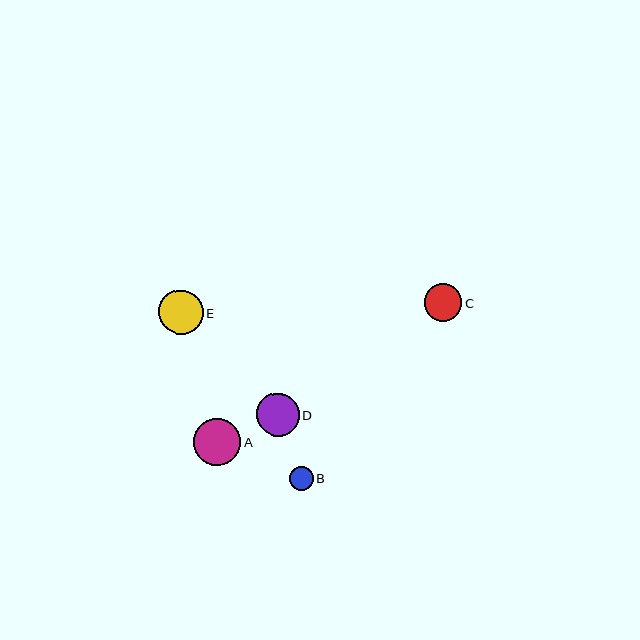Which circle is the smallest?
Circle B is the smallest with a size of approximately 24 pixels.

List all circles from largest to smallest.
From largest to smallest: A, E, D, C, B.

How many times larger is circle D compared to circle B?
Circle D is approximately 1.8 times the size of circle B.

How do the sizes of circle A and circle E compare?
Circle A and circle E are approximately the same size.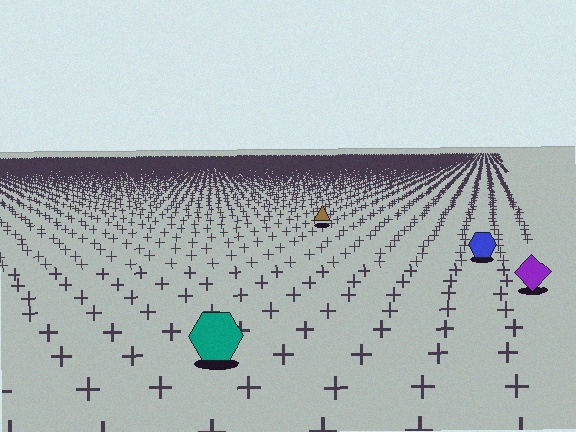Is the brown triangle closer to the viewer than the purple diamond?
No. The purple diamond is closer — you can tell from the texture gradient: the ground texture is coarser near it.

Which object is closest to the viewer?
The teal hexagon is closest. The texture marks near it are larger and more spread out.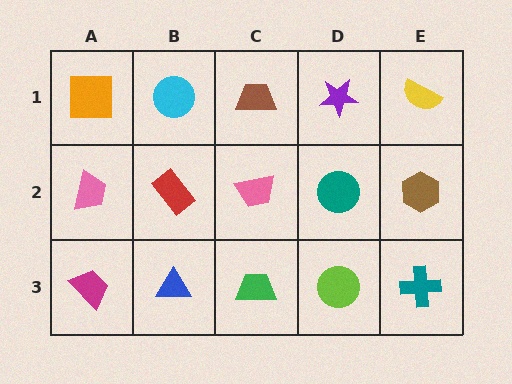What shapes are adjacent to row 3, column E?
A brown hexagon (row 2, column E), a lime circle (row 3, column D).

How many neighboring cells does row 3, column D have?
3.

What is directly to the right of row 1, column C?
A purple star.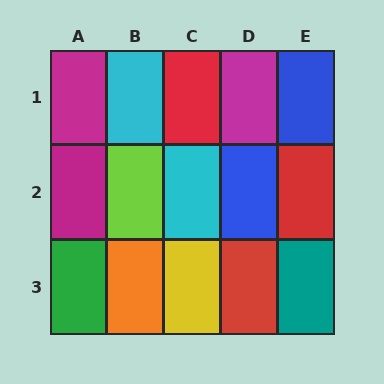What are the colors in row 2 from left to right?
Magenta, lime, cyan, blue, red.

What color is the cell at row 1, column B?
Cyan.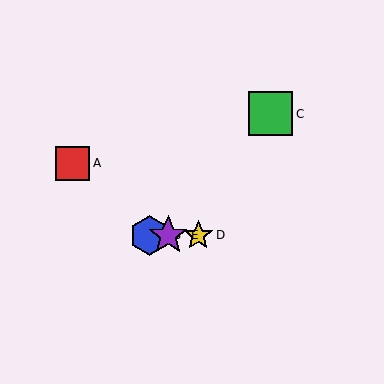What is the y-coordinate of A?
Object A is at y≈163.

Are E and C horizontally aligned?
No, E is at y≈235 and C is at y≈114.